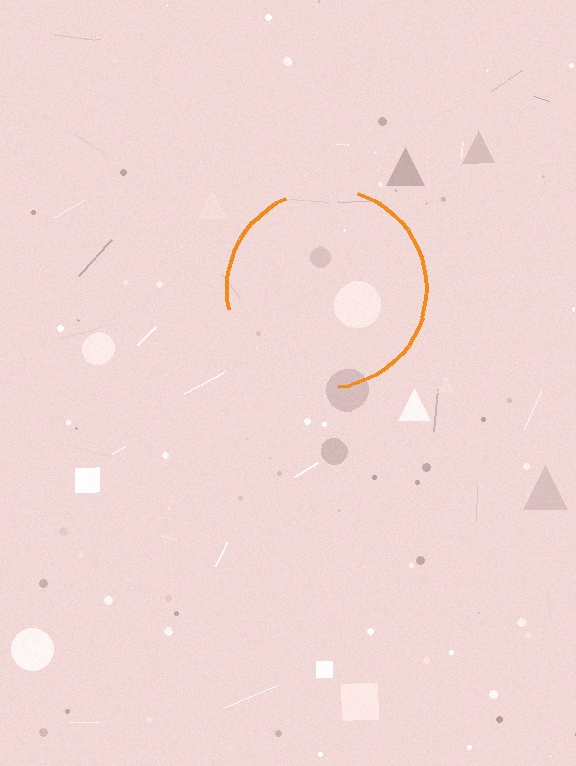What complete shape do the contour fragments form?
The contour fragments form a circle.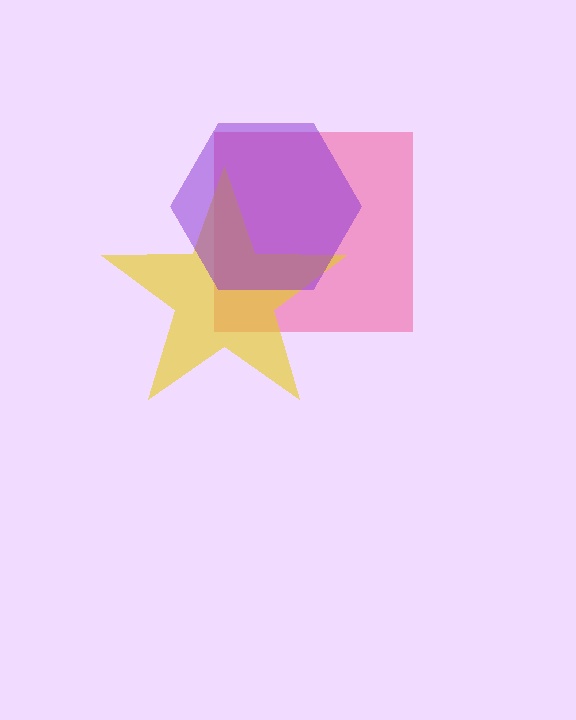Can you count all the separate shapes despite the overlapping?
Yes, there are 3 separate shapes.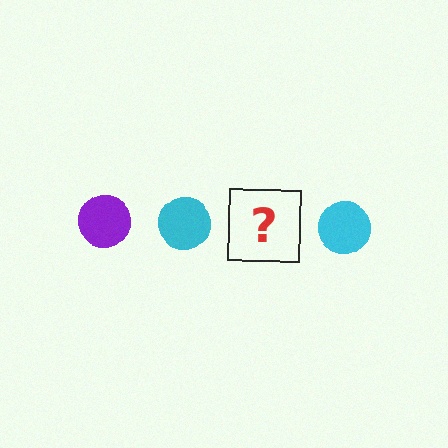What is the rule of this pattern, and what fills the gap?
The rule is that the pattern cycles through purple, cyan circles. The gap should be filled with a purple circle.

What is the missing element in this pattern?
The missing element is a purple circle.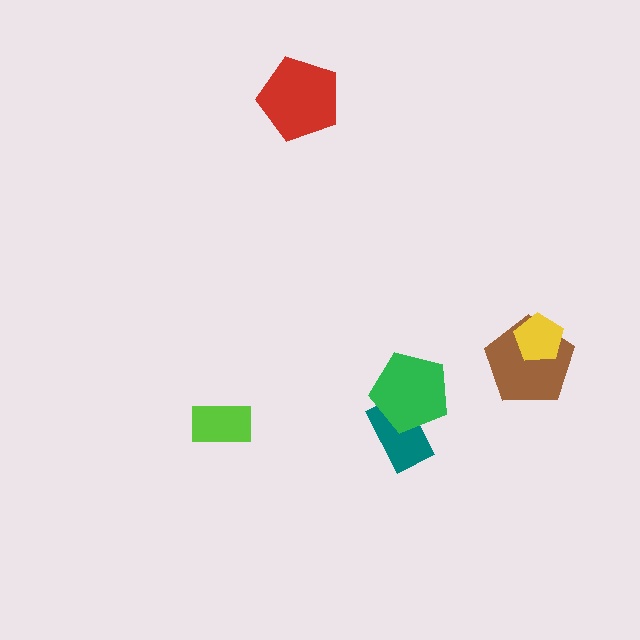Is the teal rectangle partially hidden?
Yes, it is partially covered by another shape.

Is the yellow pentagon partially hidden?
No, no other shape covers it.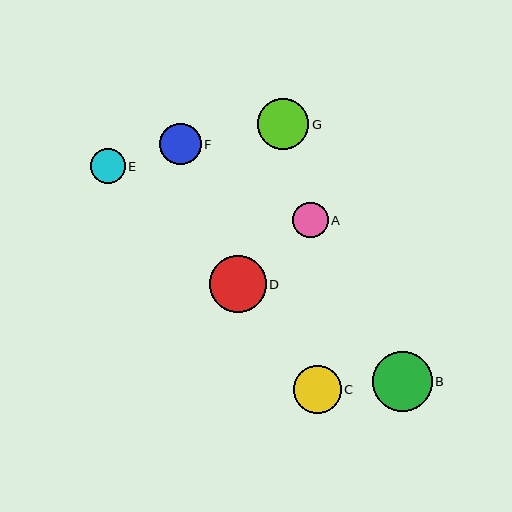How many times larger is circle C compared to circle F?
Circle C is approximately 1.2 times the size of circle F.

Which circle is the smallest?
Circle E is the smallest with a size of approximately 35 pixels.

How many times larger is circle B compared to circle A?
Circle B is approximately 1.7 times the size of circle A.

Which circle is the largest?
Circle B is the largest with a size of approximately 60 pixels.